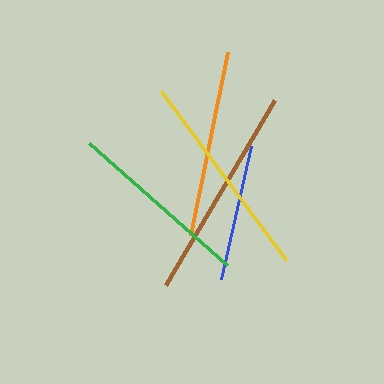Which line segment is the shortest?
The blue line is the shortest at approximately 136 pixels.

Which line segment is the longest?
The brown line is the longest at approximately 214 pixels.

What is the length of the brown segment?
The brown segment is approximately 214 pixels long.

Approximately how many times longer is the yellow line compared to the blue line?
The yellow line is approximately 1.5 times the length of the blue line.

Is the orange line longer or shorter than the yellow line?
The yellow line is longer than the orange line.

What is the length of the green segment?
The green segment is approximately 184 pixels long.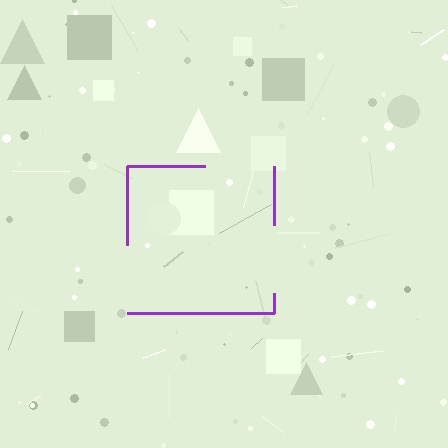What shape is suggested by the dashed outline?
The dashed outline suggests a square.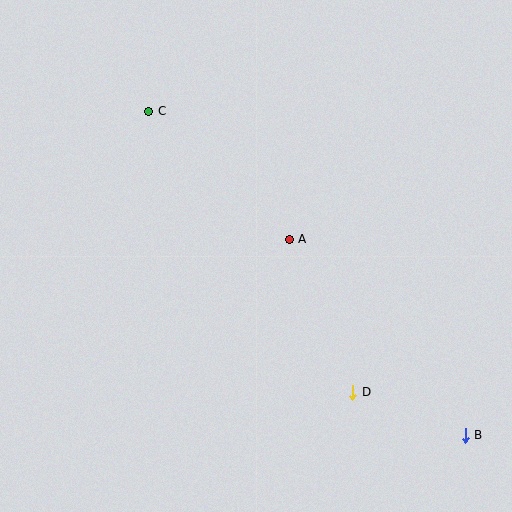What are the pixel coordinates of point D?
Point D is at (352, 392).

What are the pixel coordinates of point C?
Point C is at (149, 111).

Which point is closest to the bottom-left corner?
Point D is closest to the bottom-left corner.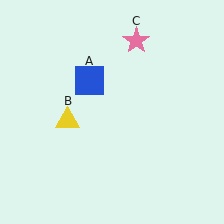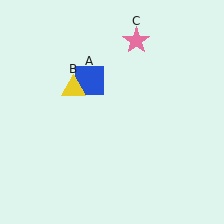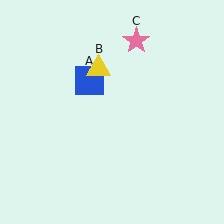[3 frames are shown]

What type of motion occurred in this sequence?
The yellow triangle (object B) rotated clockwise around the center of the scene.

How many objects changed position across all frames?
1 object changed position: yellow triangle (object B).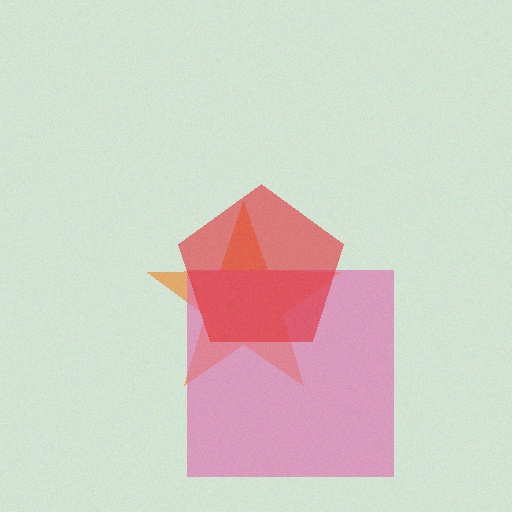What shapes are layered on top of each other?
The layered shapes are: an orange star, a pink square, a red pentagon.